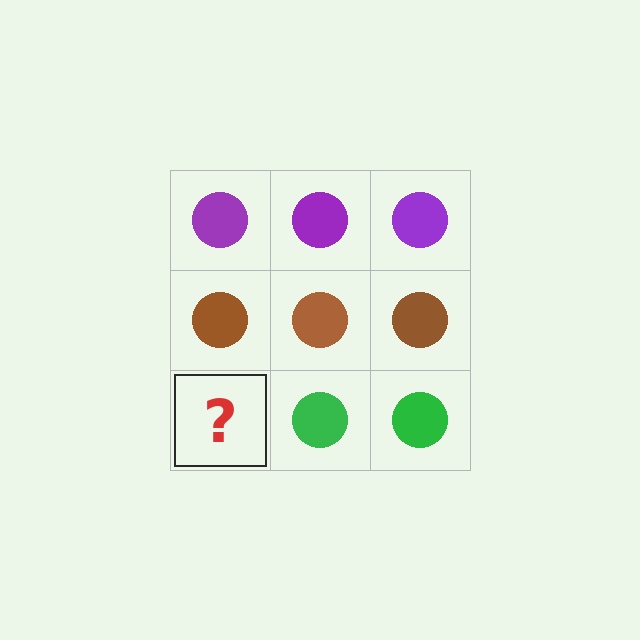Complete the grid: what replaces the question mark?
The question mark should be replaced with a green circle.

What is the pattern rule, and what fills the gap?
The rule is that each row has a consistent color. The gap should be filled with a green circle.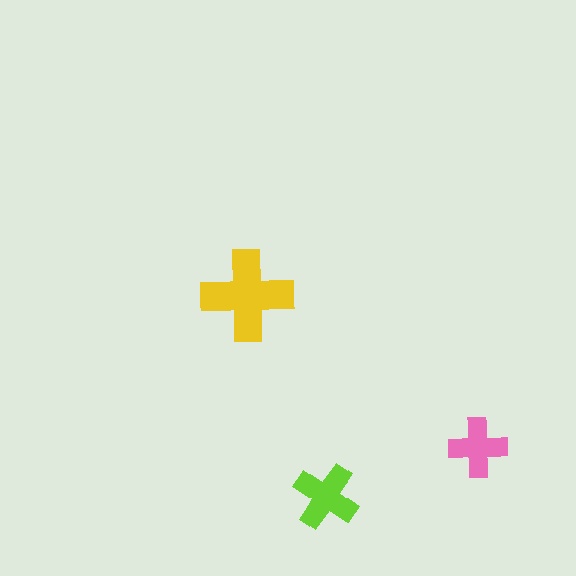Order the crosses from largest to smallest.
the yellow one, the lime one, the pink one.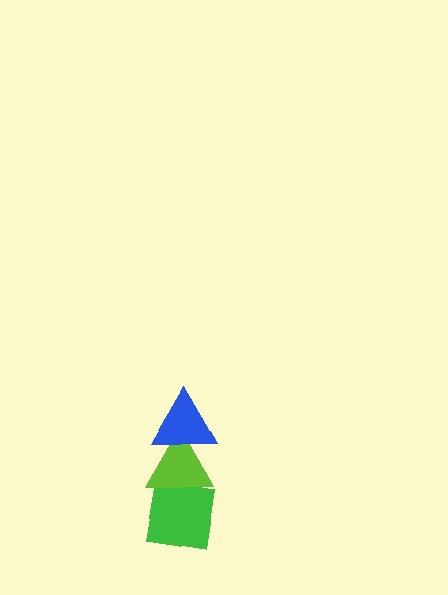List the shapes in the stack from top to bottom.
From top to bottom: the blue triangle, the lime triangle, the green square.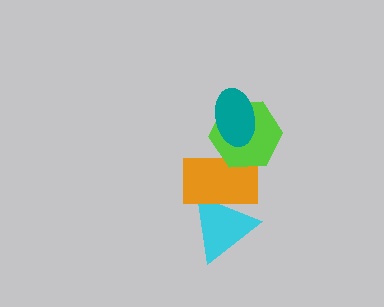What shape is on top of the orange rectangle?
The lime hexagon is on top of the orange rectangle.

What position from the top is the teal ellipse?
The teal ellipse is 1st from the top.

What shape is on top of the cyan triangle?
The orange rectangle is on top of the cyan triangle.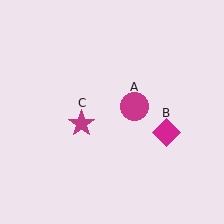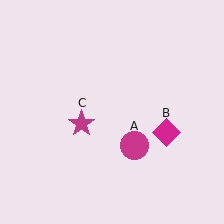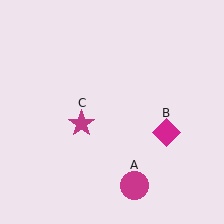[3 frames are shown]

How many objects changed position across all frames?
1 object changed position: magenta circle (object A).